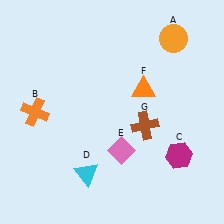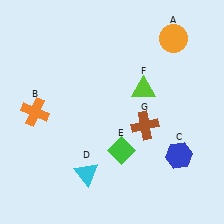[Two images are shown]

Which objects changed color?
C changed from magenta to blue. E changed from pink to green. F changed from orange to lime.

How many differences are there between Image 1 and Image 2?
There are 3 differences between the two images.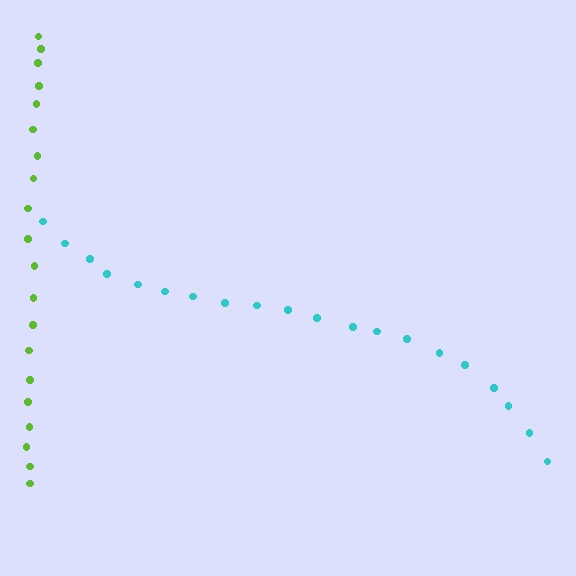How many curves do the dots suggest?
There are 2 distinct paths.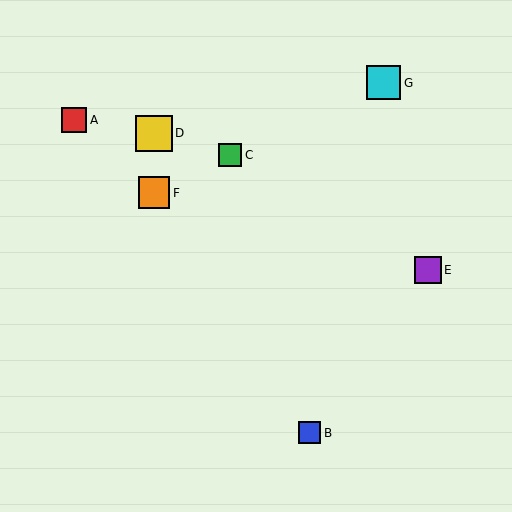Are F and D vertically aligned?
Yes, both are at x≈154.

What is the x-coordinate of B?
Object B is at x≈310.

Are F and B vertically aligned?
No, F is at x≈154 and B is at x≈310.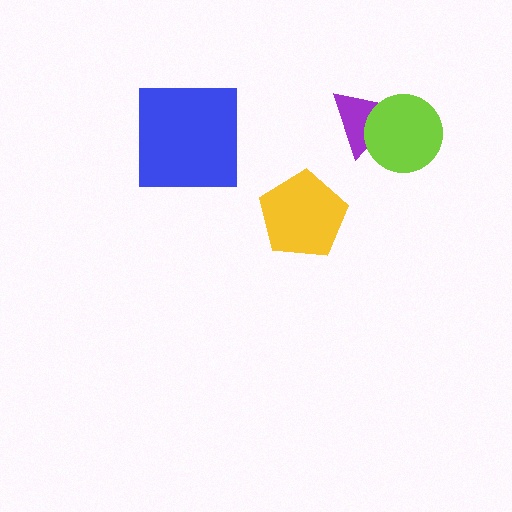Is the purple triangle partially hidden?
Yes, it is partially covered by another shape.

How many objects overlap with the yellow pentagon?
0 objects overlap with the yellow pentagon.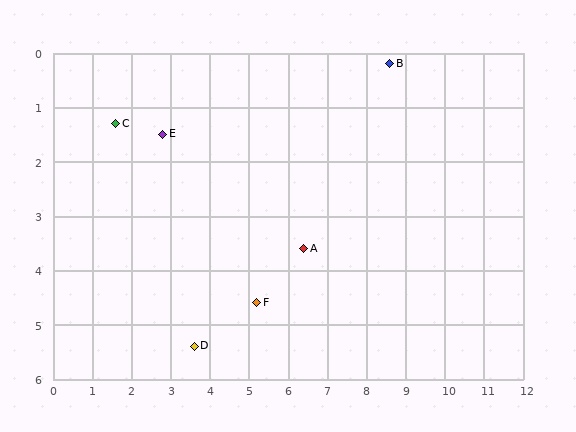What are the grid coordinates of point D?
Point D is at approximately (3.6, 5.4).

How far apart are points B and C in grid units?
Points B and C are about 7.1 grid units apart.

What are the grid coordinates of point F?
Point F is at approximately (5.2, 4.6).